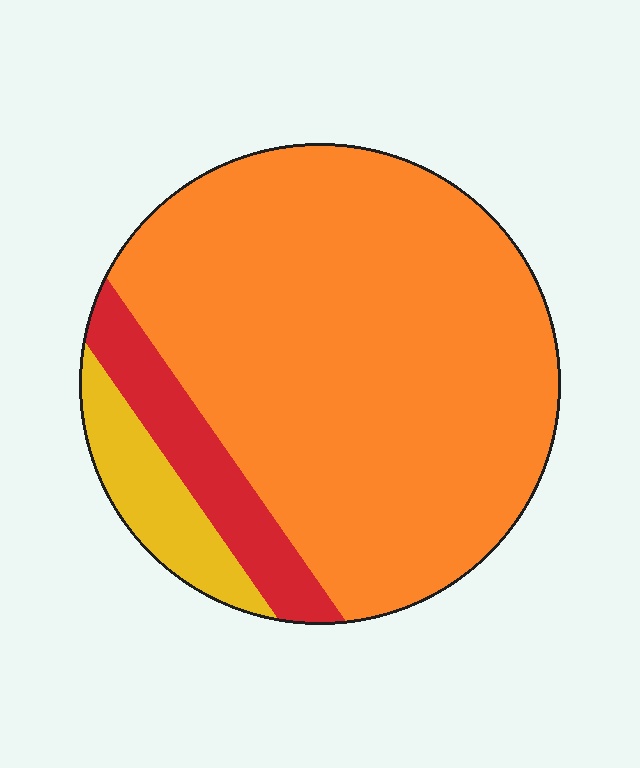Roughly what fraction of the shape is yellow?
Yellow covers 9% of the shape.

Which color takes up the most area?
Orange, at roughly 80%.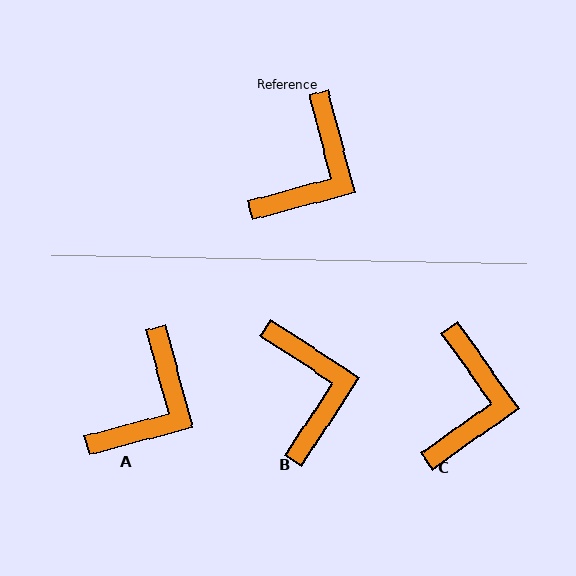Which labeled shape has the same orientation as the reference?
A.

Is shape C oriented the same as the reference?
No, it is off by about 21 degrees.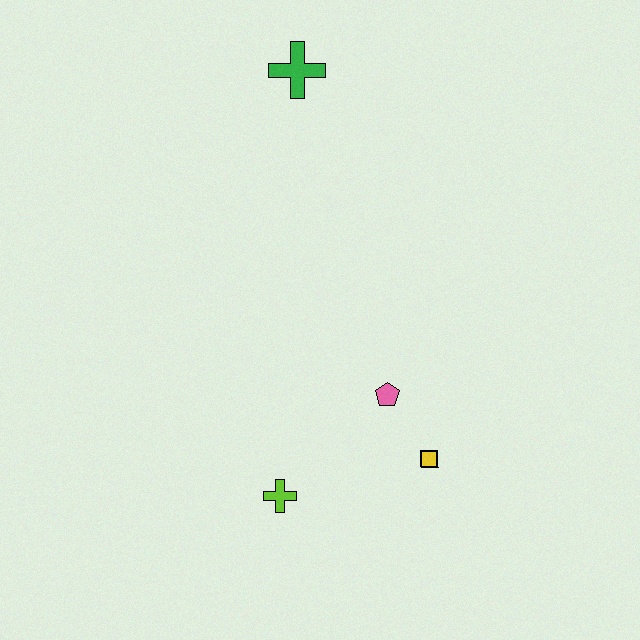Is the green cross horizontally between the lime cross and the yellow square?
Yes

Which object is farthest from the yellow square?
The green cross is farthest from the yellow square.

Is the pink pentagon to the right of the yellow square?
No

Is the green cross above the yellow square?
Yes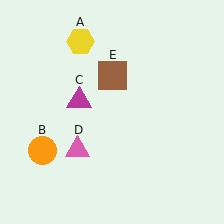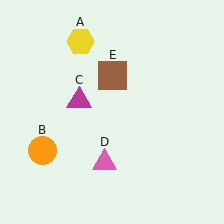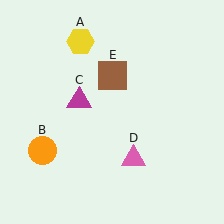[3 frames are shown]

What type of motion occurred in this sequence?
The pink triangle (object D) rotated counterclockwise around the center of the scene.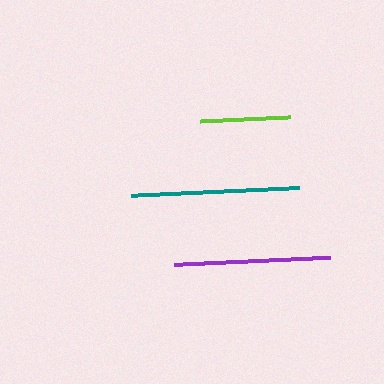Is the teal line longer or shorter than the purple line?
The teal line is longer than the purple line.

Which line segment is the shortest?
The lime line is the shortest at approximately 90 pixels.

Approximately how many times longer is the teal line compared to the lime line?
The teal line is approximately 1.9 times the length of the lime line.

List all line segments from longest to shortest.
From longest to shortest: teal, purple, lime.